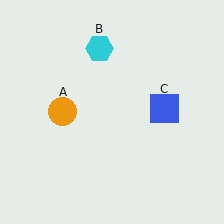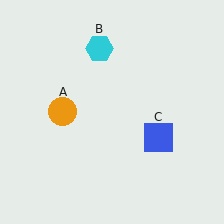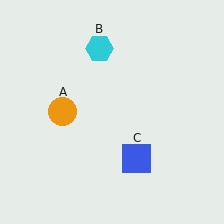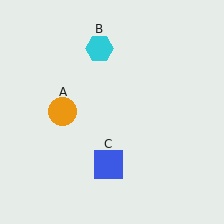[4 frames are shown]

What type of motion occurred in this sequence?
The blue square (object C) rotated clockwise around the center of the scene.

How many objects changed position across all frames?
1 object changed position: blue square (object C).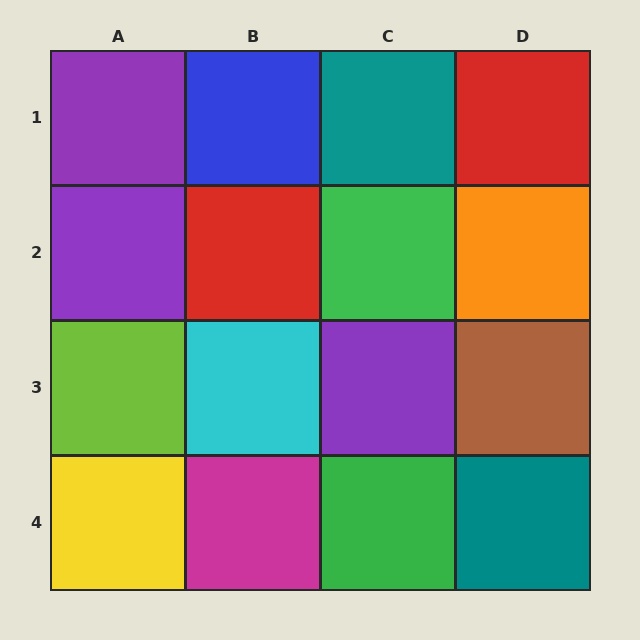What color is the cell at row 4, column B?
Magenta.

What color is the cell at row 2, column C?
Green.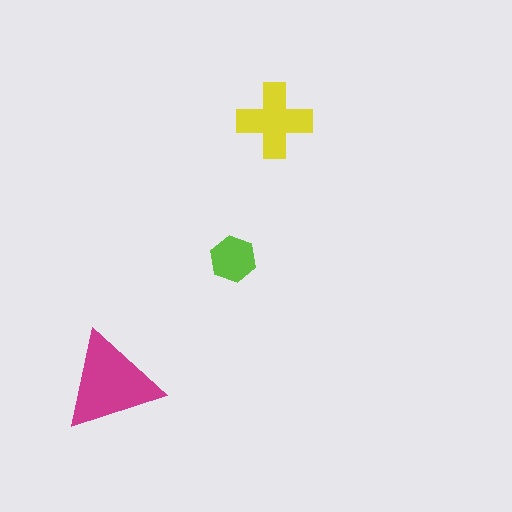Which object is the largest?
The magenta triangle.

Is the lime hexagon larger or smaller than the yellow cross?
Smaller.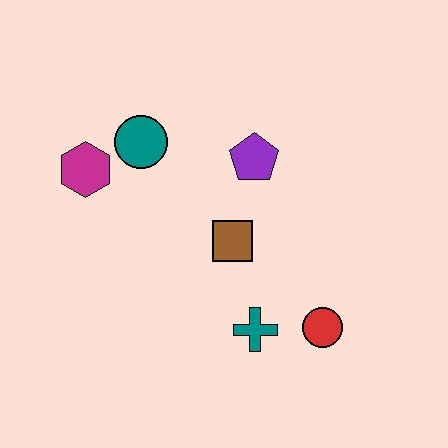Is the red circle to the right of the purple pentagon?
Yes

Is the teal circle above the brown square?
Yes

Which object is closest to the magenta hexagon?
The teal circle is closest to the magenta hexagon.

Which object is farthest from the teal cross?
The magenta hexagon is farthest from the teal cross.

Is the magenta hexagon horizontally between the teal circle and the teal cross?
No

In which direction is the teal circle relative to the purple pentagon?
The teal circle is to the left of the purple pentagon.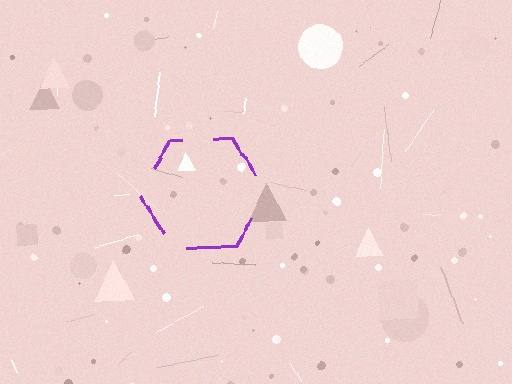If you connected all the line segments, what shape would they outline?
They would outline a hexagon.